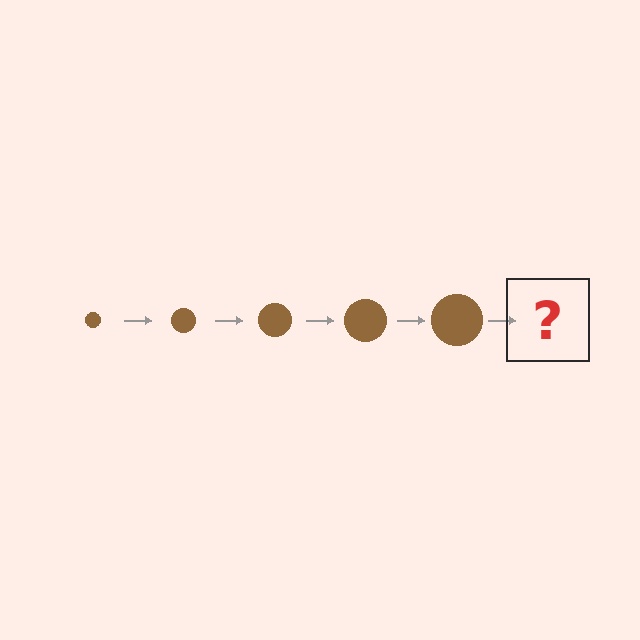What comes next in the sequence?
The next element should be a brown circle, larger than the previous one.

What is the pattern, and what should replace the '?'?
The pattern is that the circle gets progressively larger each step. The '?' should be a brown circle, larger than the previous one.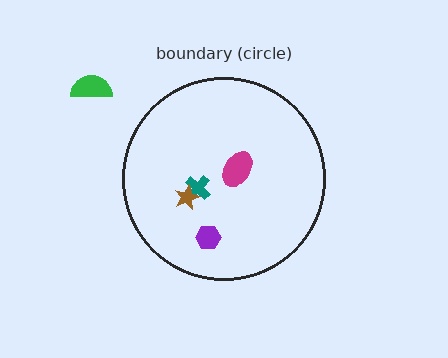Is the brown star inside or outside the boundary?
Inside.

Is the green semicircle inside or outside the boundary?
Outside.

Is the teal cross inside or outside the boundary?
Inside.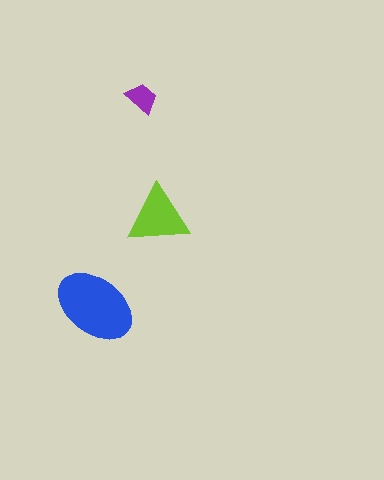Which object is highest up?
The purple trapezoid is topmost.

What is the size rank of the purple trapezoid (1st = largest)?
3rd.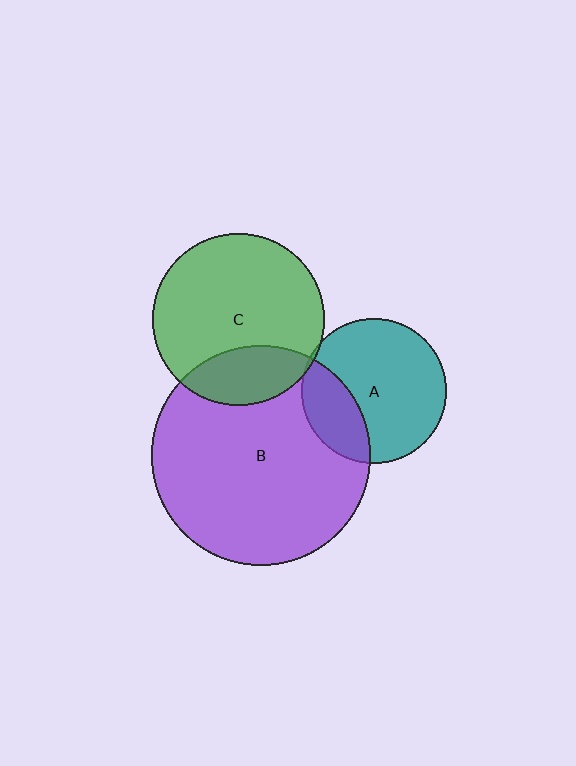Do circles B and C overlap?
Yes.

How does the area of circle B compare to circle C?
Approximately 1.6 times.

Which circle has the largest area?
Circle B (purple).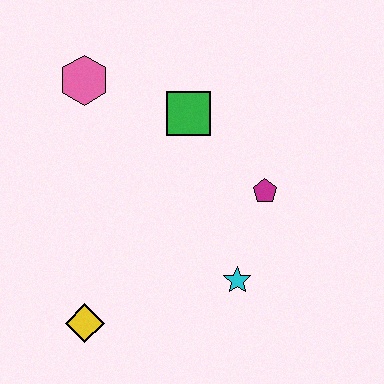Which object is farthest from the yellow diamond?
The pink hexagon is farthest from the yellow diamond.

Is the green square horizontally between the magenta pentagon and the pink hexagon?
Yes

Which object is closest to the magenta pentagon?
The cyan star is closest to the magenta pentagon.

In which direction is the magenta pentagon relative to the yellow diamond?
The magenta pentagon is to the right of the yellow diamond.